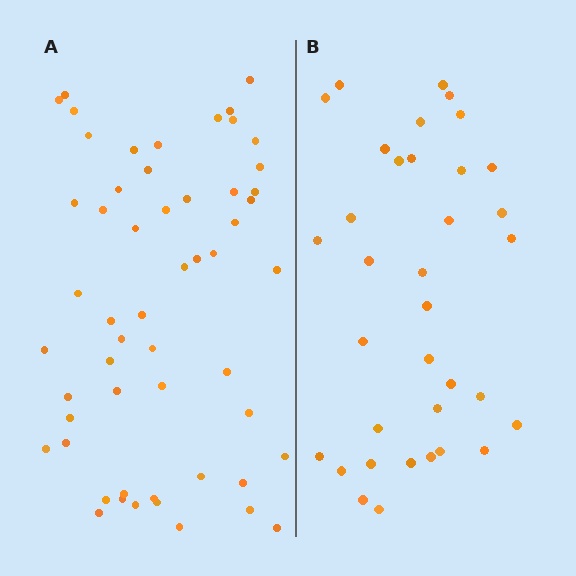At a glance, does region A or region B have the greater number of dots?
Region A (the left region) has more dots.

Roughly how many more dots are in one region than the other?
Region A has approximately 20 more dots than region B.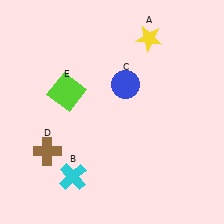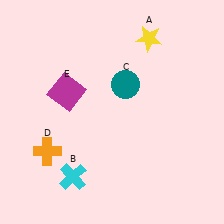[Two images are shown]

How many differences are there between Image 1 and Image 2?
There are 3 differences between the two images.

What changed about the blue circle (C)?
In Image 1, C is blue. In Image 2, it changed to teal.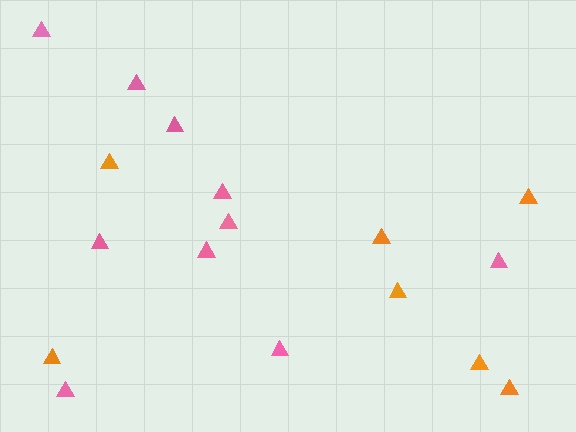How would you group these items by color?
There are 2 groups: one group of pink triangles (10) and one group of orange triangles (7).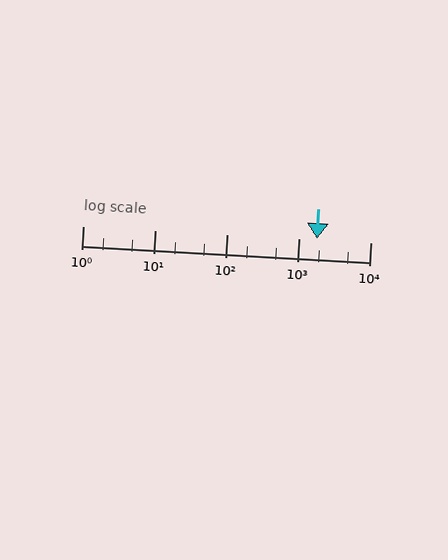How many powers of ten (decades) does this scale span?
The scale spans 4 decades, from 1 to 10000.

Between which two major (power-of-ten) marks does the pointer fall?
The pointer is between 1000 and 10000.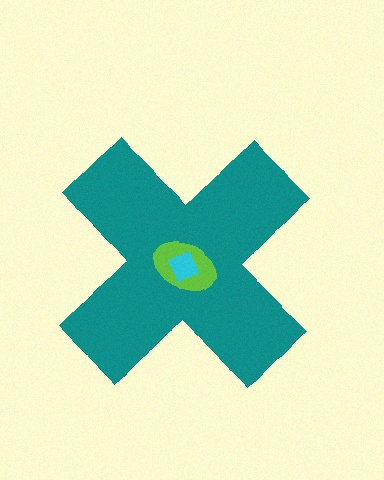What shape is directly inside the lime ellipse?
The cyan diamond.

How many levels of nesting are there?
3.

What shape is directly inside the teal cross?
The lime ellipse.